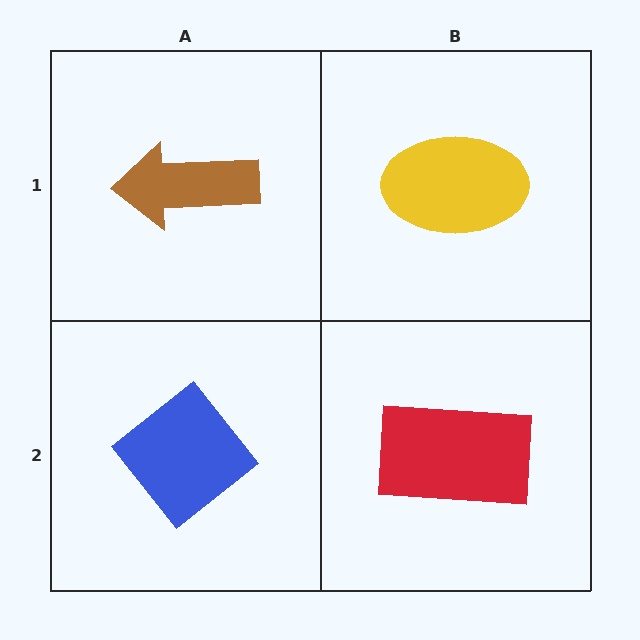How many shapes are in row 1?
2 shapes.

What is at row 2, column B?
A red rectangle.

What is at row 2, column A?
A blue diamond.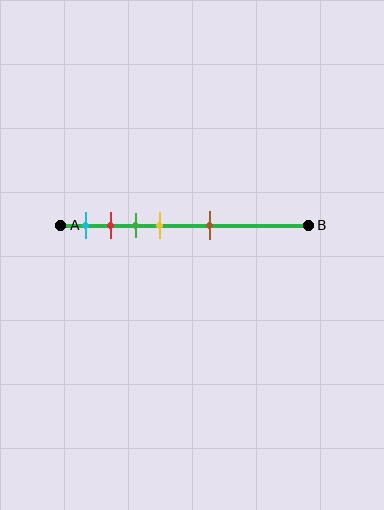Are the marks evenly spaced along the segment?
No, the marks are not evenly spaced.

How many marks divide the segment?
There are 5 marks dividing the segment.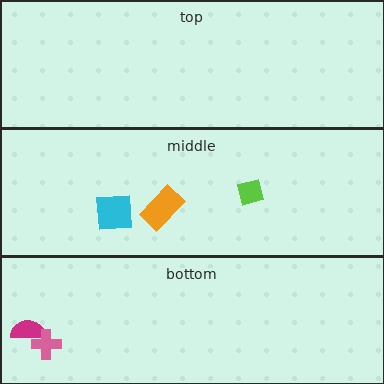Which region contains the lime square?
The middle region.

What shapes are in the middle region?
The orange rectangle, the cyan square, the lime square.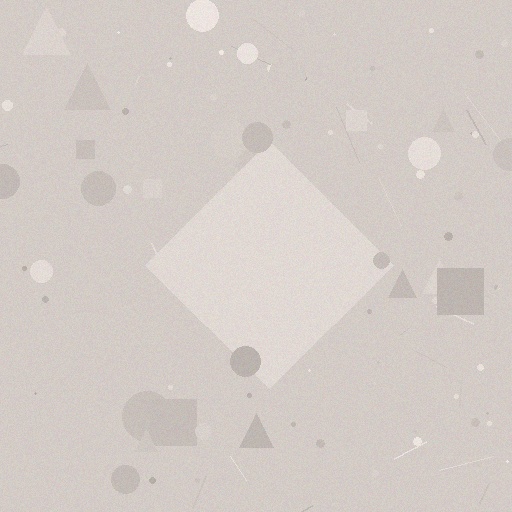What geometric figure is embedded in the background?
A diamond is embedded in the background.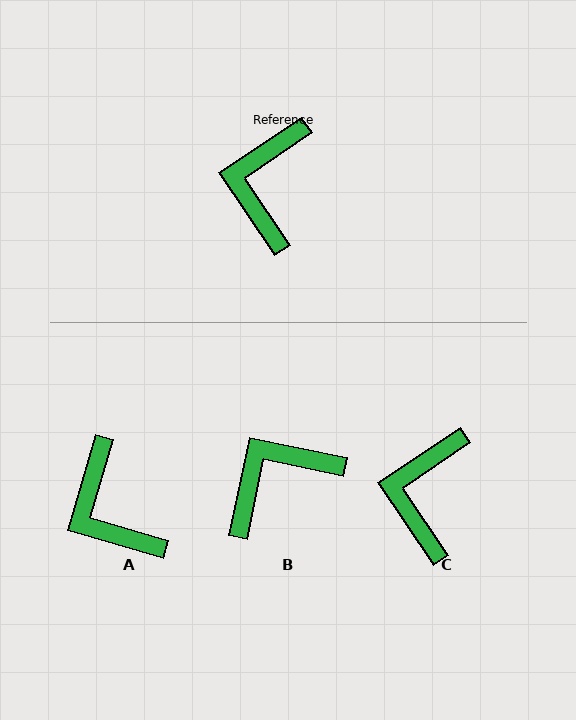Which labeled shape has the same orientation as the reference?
C.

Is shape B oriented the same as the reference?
No, it is off by about 46 degrees.